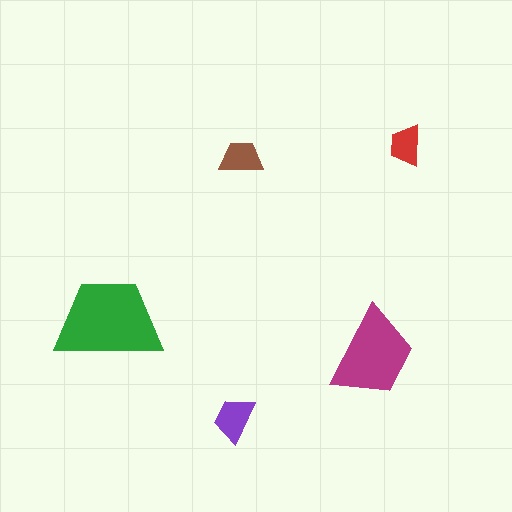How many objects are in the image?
There are 5 objects in the image.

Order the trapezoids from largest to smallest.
the green one, the magenta one, the purple one, the brown one, the red one.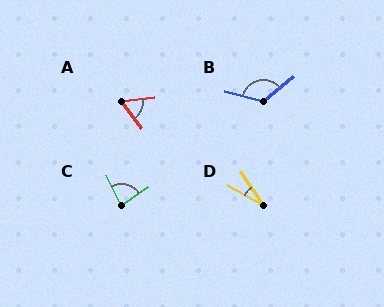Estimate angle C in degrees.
Approximately 82 degrees.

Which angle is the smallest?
D, at approximately 28 degrees.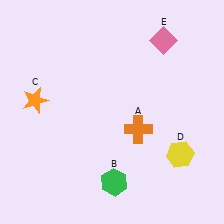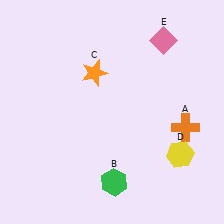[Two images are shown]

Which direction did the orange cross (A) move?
The orange cross (A) moved right.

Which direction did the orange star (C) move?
The orange star (C) moved right.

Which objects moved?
The objects that moved are: the orange cross (A), the orange star (C).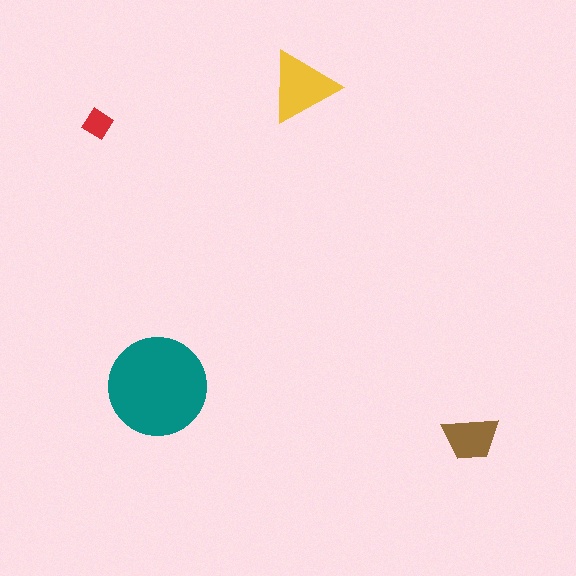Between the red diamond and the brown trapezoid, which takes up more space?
The brown trapezoid.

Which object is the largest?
The teal circle.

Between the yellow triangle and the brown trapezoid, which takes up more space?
The yellow triangle.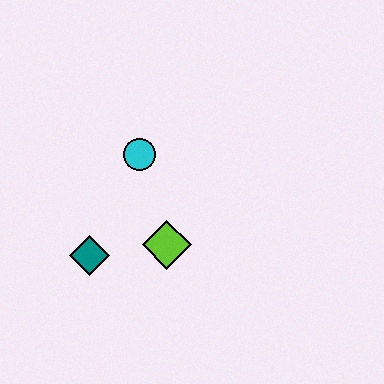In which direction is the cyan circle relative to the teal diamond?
The cyan circle is above the teal diamond.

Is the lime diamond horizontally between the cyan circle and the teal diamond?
No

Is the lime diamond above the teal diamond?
Yes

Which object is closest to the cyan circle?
The lime diamond is closest to the cyan circle.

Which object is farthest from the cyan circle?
The teal diamond is farthest from the cyan circle.